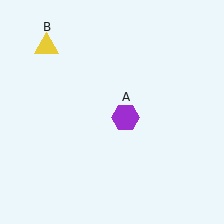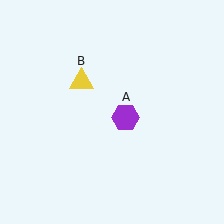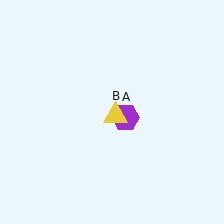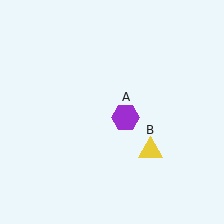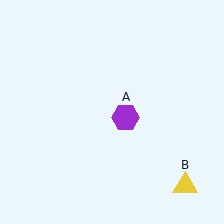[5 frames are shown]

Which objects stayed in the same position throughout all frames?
Purple hexagon (object A) remained stationary.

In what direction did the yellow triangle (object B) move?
The yellow triangle (object B) moved down and to the right.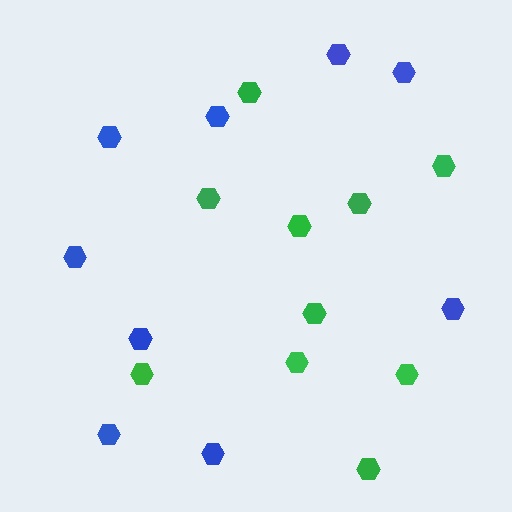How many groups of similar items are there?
There are 2 groups: one group of green hexagons (10) and one group of blue hexagons (9).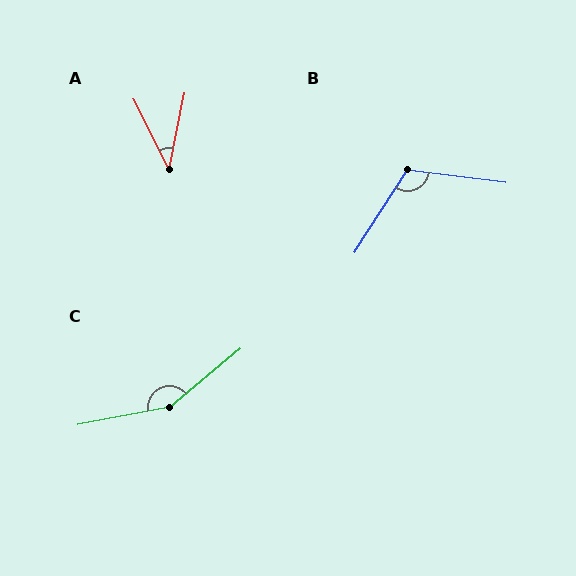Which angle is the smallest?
A, at approximately 38 degrees.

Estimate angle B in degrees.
Approximately 115 degrees.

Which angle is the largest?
C, at approximately 151 degrees.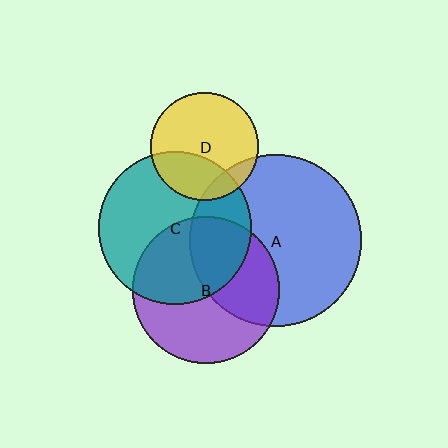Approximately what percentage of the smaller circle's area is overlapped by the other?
Approximately 30%.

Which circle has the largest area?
Circle A (blue).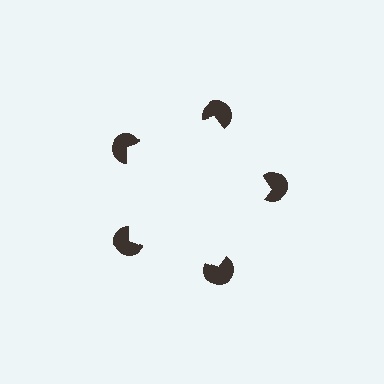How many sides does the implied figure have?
5 sides.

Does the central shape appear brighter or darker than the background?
It typically appears slightly brighter than the background, even though no actual brightness change is drawn.